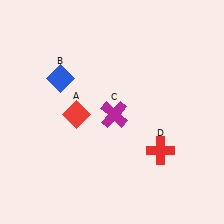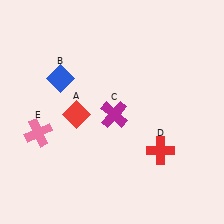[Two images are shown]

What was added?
A pink cross (E) was added in Image 2.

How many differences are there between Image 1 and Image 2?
There is 1 difference between the two images.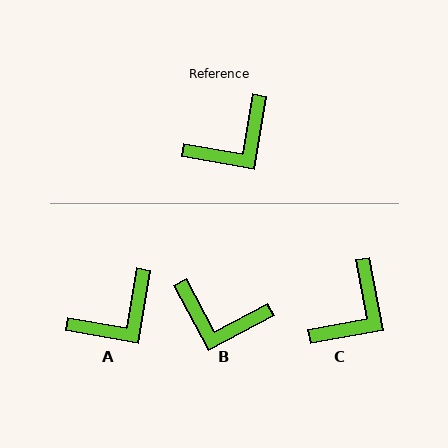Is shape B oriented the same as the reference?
No, it is off by about 52 degrees.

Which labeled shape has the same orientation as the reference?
A.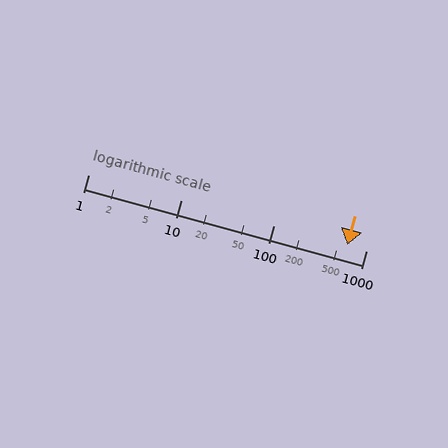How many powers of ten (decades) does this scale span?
The scale spans 3 decades, from 1 to 1000.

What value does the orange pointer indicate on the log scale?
The pointer indicates approximately 630.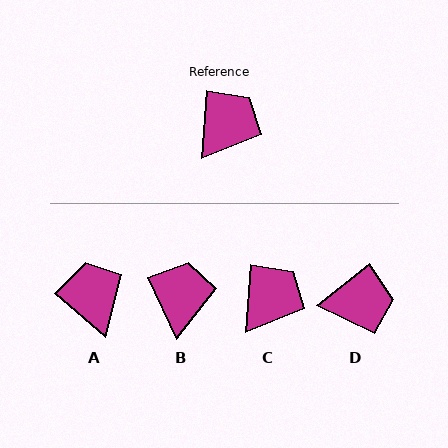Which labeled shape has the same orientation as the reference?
C.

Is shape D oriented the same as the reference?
No, it is off by about 47 degrees.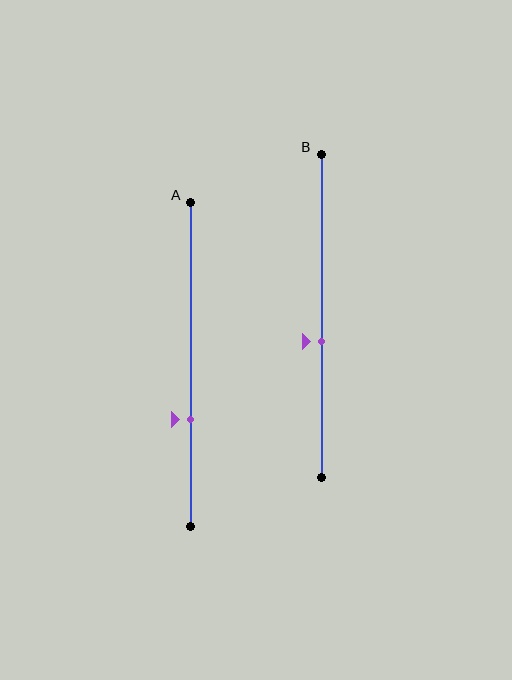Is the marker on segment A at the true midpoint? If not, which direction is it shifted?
No, the marker on segment A is shifted downward by about 17% of the segment length.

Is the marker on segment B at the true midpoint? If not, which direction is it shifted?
No, the marker on segment B is shifted downward by about 8% of the segment length.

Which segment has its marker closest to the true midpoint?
Segment B has its marker closest to the true midpoint.